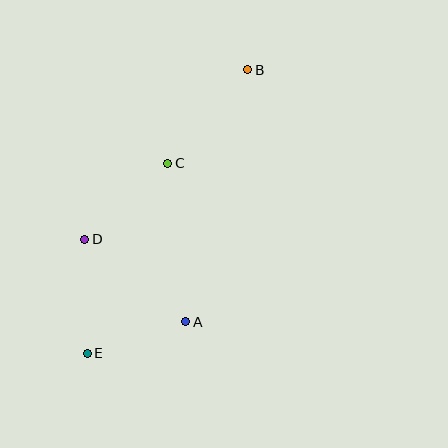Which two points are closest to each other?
Points A and E are closest to each other.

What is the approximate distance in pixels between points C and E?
The distance between C and E is approximately 206 pixels.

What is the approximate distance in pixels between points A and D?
The distance between A and D is approximately 130 pixels.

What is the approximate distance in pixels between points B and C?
The distance between B and C is approximately 123 pixels.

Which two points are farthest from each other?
Points B and E are farthest from each other.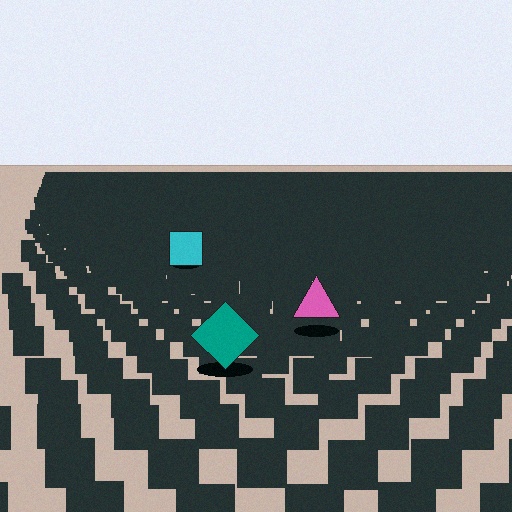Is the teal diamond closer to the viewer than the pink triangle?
Yes. The teal diamond is closer — you can tell from the texture gradient: the ground texture is coarser near it.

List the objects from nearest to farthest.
From nearest to farthest: the teal diamond, the pink triangle, the cyan square.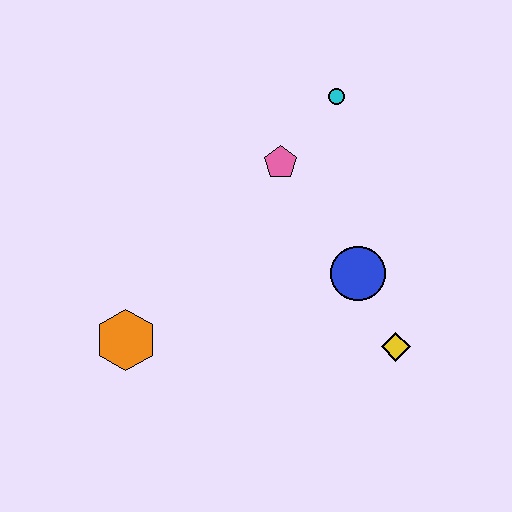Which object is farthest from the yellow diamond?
The orange hexagon is farthest from the yellow diamond.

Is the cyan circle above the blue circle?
Yes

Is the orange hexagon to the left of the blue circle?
Yes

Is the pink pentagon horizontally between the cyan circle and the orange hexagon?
Yes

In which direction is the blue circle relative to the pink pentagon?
The blue circle is below the pink pentagon.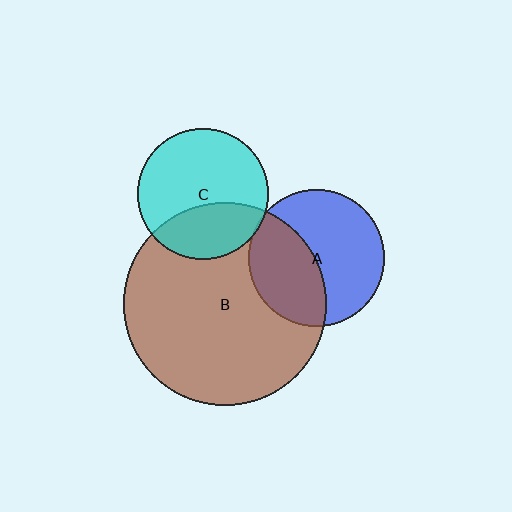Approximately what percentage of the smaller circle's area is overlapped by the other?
Approximately 40%.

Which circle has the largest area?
Circle B (brown).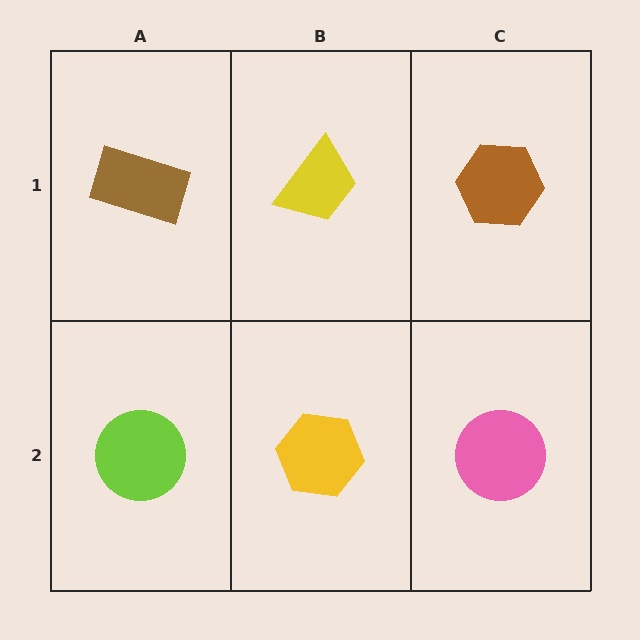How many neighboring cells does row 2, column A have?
2.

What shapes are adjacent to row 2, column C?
A brown hexagon (row 1, column C), a yellow hexagon (row 2, column B).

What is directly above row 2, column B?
A yellow trapezoid.